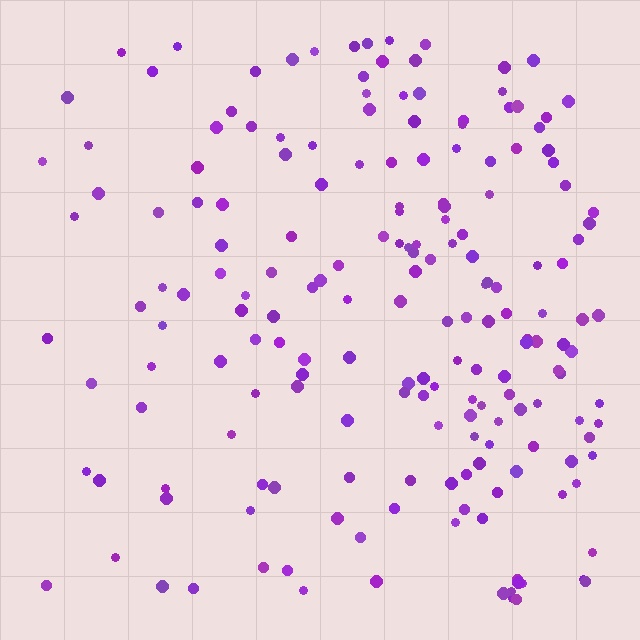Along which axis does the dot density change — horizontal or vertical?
Horizontal.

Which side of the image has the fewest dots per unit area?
The left.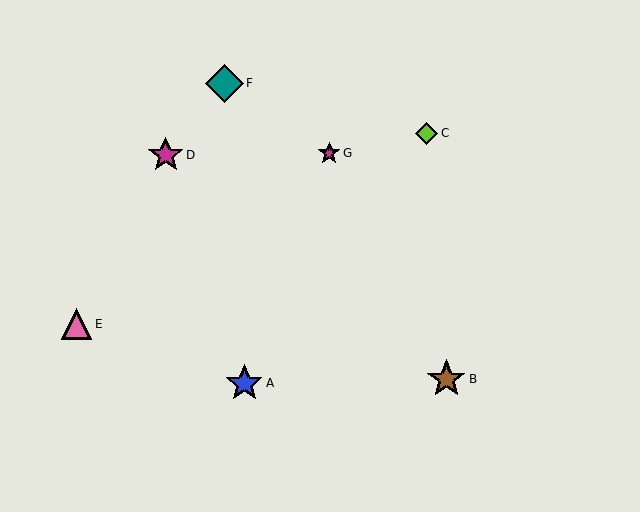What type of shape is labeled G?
Shape G is a magenta star.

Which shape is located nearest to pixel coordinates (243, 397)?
The blue star (labeled A) at (244, 384) is nearest to that location.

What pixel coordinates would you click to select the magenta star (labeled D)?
Click at (166, 155) to select the magenta star D.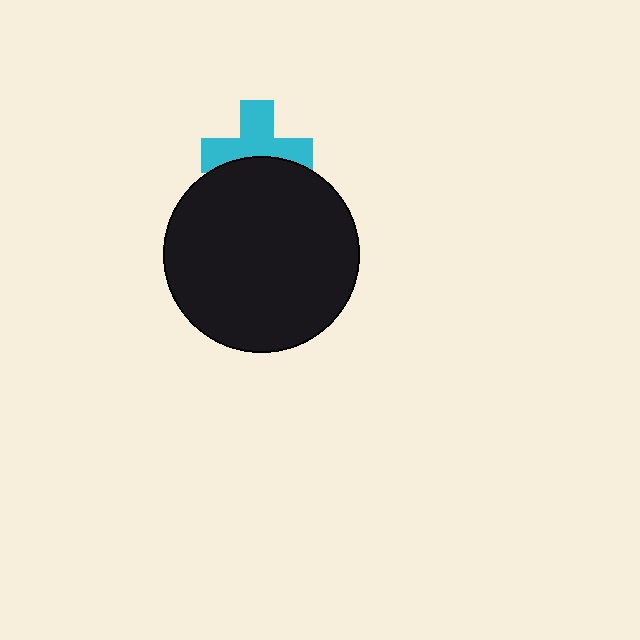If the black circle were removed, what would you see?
You would see the complete cyan cross.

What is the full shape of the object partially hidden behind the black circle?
The partially hidden object is a cyan cross.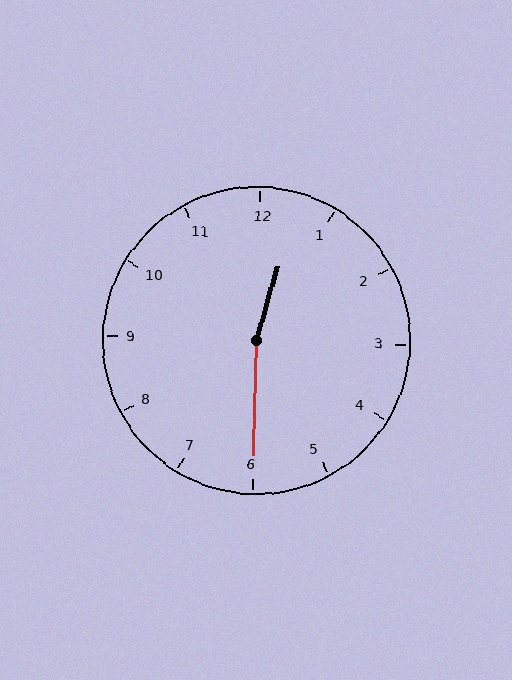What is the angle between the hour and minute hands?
Approximately 165 degrees.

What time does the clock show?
12:30.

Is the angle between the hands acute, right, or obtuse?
It is obtuse.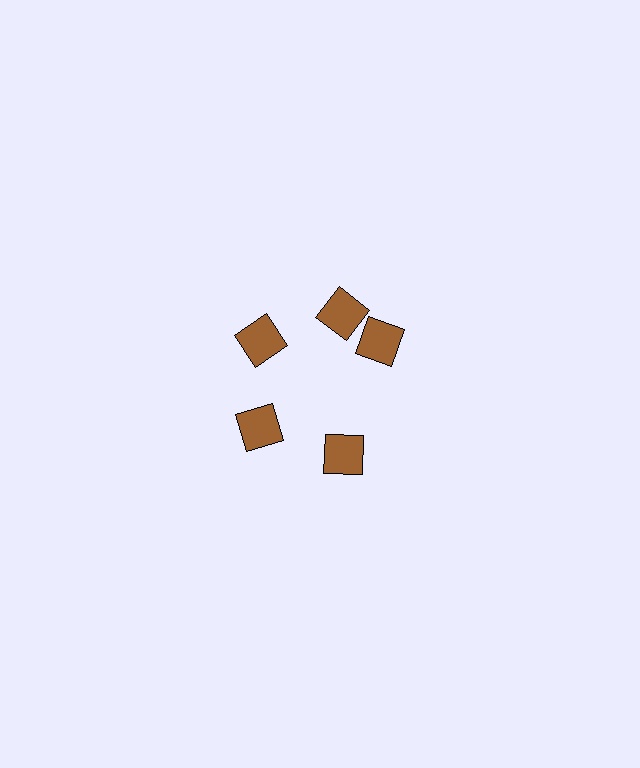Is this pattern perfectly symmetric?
No. The 5 brown squares are arranged in a ring, but one element near the 3 o'clock position is rotated out of alignment along the ring, breaking the 5-fold rotational symmetry.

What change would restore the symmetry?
The symmetry would be restored by rotating it back into even spacing with its neighbors so that all 5 squares sit at equal angles and equal distance from the center.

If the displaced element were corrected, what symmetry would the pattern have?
It would have 5-fold rotational symmetry — the pattern would map onto itself every 72 degrees.